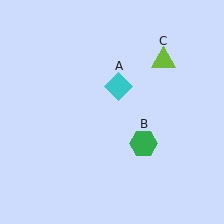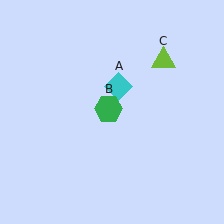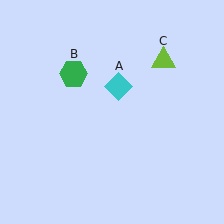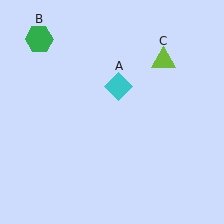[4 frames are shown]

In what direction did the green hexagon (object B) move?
The green hexagon (object B) moved up and to the left.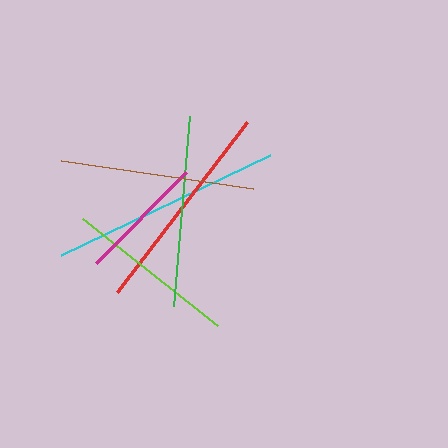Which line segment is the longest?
The cyan line is the longest at approximately 232 pixels.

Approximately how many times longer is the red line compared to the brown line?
The red line is approximately 1.1 times the length of the brown line.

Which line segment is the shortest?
The magenta line is the shortest at approximately 128 pixels.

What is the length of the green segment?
The green segment is approximately 191 pixels long.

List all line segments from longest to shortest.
From longest to shortest: cyan, red, brown, green, lime, magenta.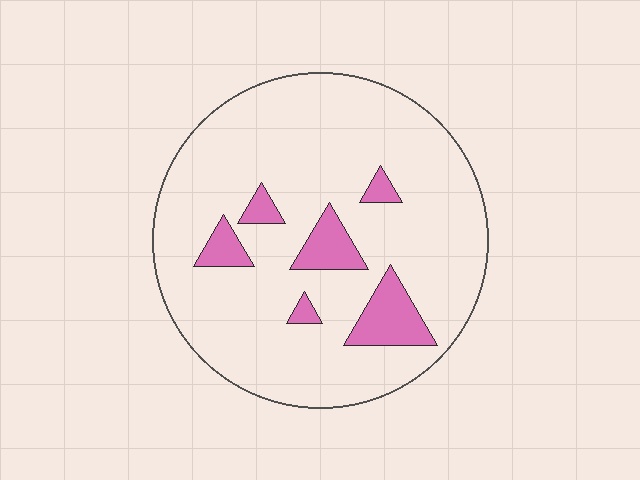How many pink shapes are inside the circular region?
6.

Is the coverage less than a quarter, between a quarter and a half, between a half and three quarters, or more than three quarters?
Less than a quarter.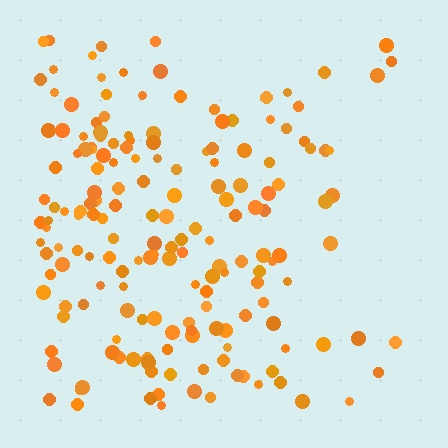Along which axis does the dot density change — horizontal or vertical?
Horizontal.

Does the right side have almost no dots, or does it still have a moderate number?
Still a moderate number, just noticeably fewer than the left.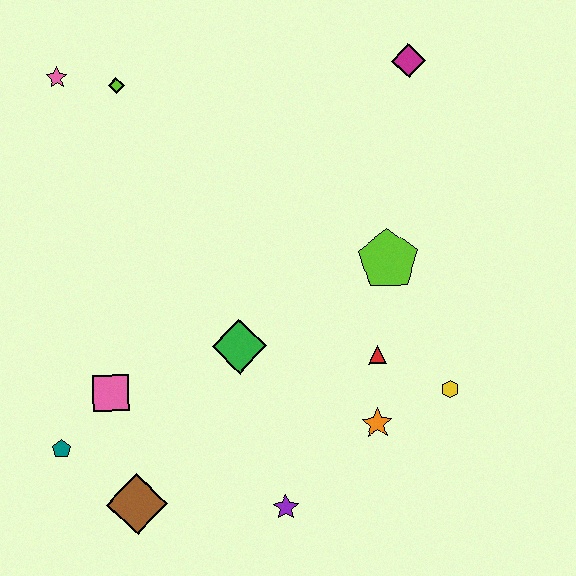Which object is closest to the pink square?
The teal pentagon is closest to the pink square.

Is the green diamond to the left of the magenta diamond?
Yes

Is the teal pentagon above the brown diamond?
Yes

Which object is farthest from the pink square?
The magenta diamond is farthest from the pink square.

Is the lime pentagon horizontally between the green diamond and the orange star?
No